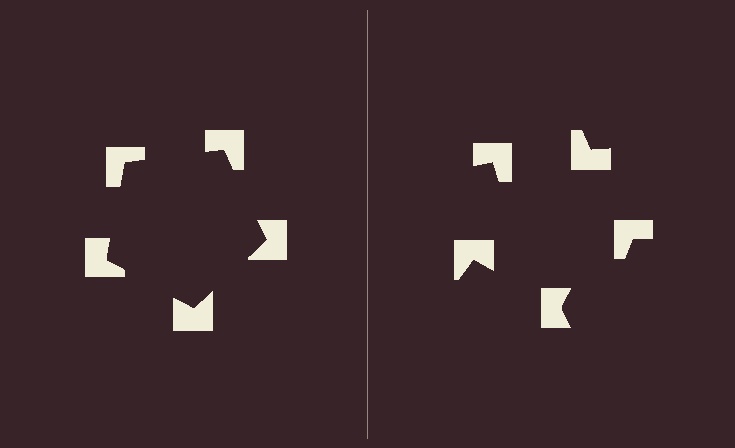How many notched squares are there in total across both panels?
10 — 5 on each side.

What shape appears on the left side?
An illusory pentagon.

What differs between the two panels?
The notched squares are positioned identically on both sides; only the wedge orientations differ. On the left they align to a pentagon; on the right they are misaligned.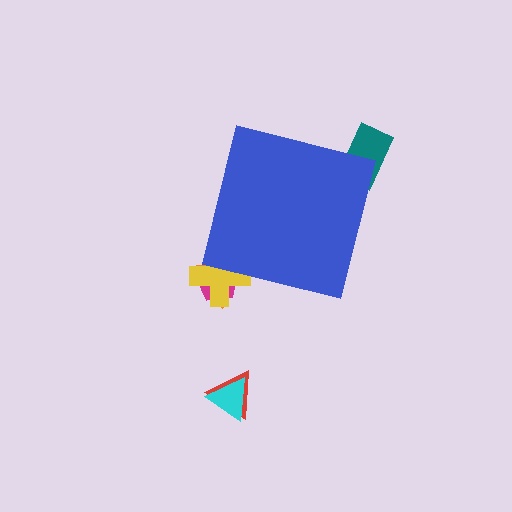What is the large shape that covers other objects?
A blue square.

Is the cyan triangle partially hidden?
No, the cyan triangle is fully visible.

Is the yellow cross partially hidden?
Yes, the yellow cross is partially hidden behind the blue square.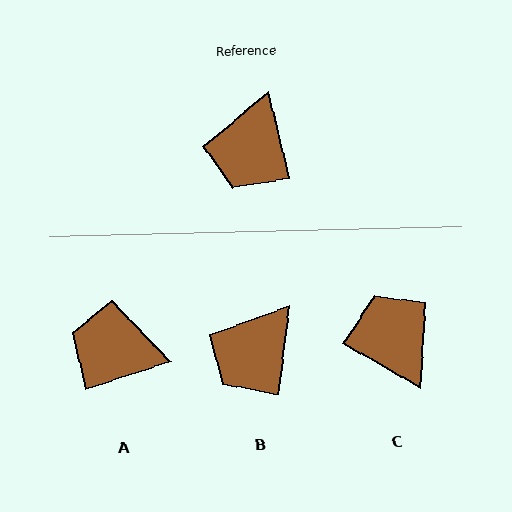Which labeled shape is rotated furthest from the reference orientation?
C, about 134 degrees away.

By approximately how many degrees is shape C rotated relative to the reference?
Approximately 134 degrees clockwise.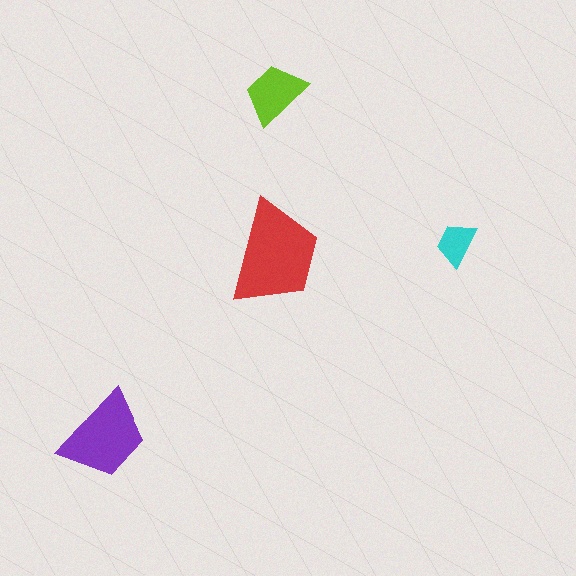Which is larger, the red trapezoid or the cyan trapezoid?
The red one.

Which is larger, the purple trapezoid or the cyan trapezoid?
The purple one.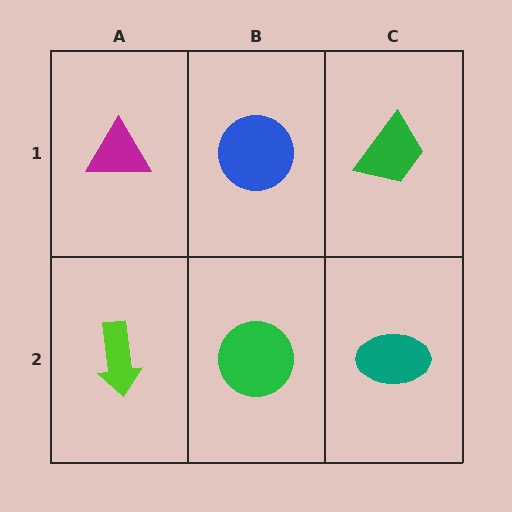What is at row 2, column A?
A lime arrow.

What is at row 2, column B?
A green circle.